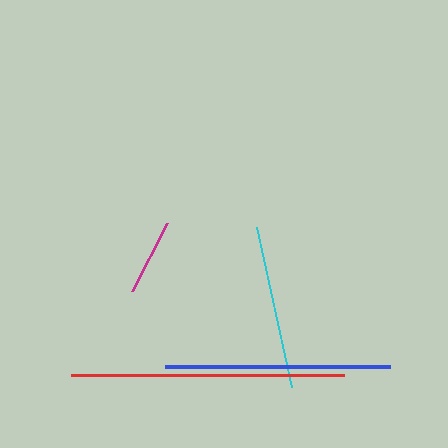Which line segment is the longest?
The red line is the longest at approximately 273 pixels.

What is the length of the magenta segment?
The magenta segment is approximately 76 pixels long.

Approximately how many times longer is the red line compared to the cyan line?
The red line is approximately 1.7 times the length of the cyan line.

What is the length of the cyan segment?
The cyan segment is approximately 163 pixels long.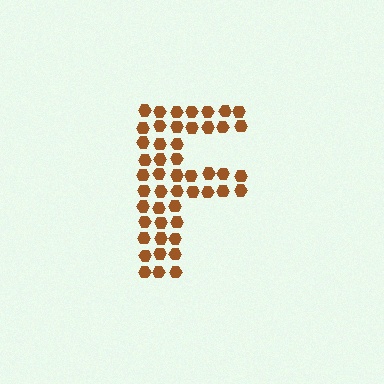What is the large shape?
The large shape is the letter F.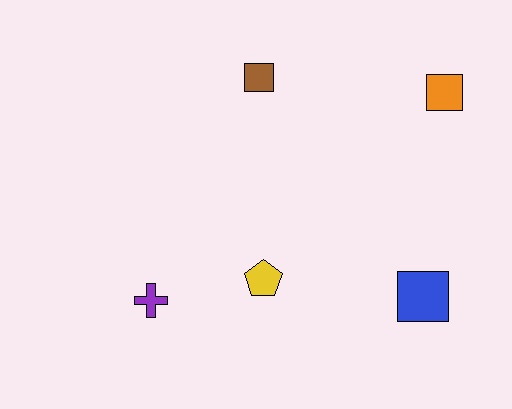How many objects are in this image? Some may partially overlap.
There are 5 objects.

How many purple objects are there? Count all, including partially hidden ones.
There is 1 purple object.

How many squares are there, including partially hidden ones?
There are 3 squares.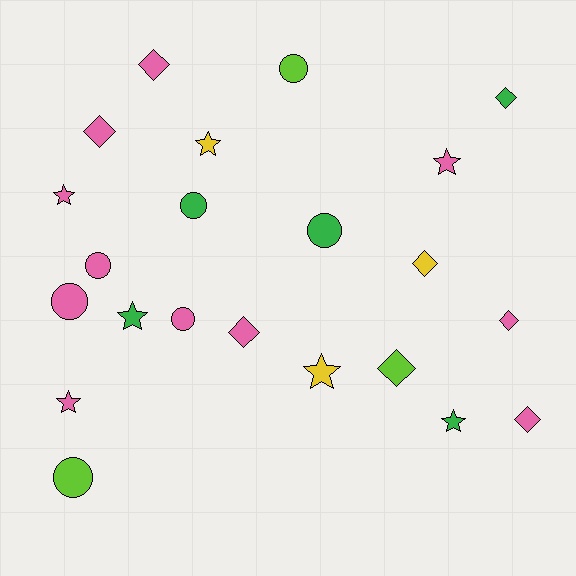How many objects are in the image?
There are 22 objects.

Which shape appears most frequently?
Diamond, with 8 objects.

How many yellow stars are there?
There are 2 yellow stars.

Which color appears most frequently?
Pink, with 11 objects.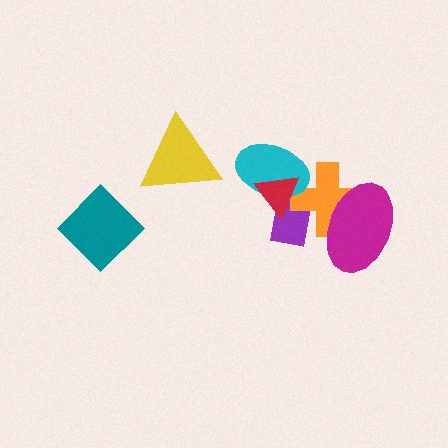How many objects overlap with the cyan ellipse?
3 objects overlap with the cyan ellipse.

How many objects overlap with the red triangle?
3 objects overlap with the red triangle.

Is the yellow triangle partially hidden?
No, no other shape covers it.